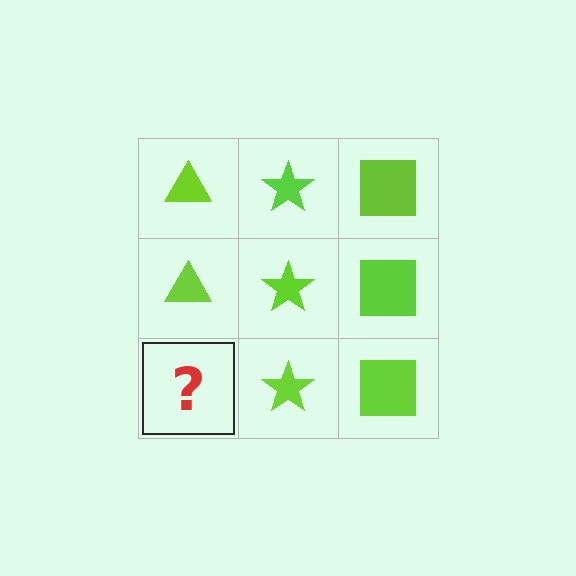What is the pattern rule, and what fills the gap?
The rule is that each column has a consistent shape. The gap should be filled with a lime triangle.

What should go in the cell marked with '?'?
The missing cell should contain a lime triangle.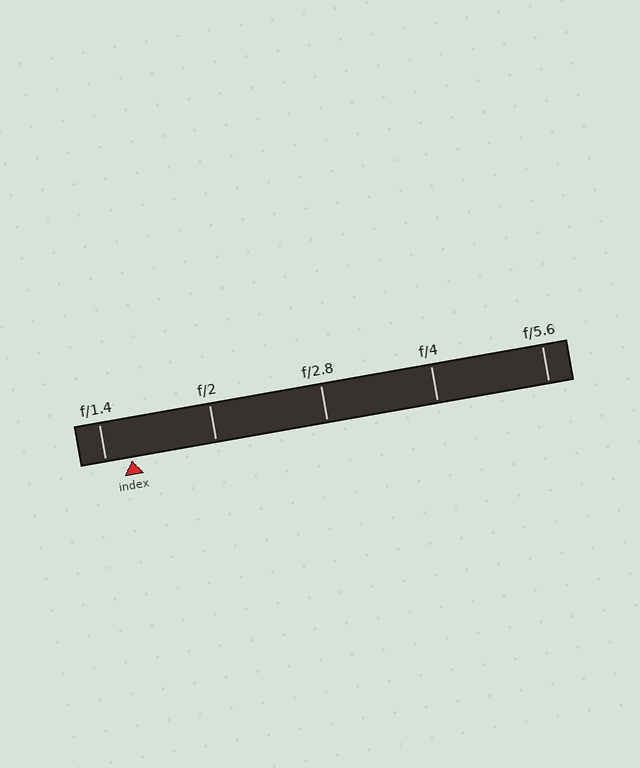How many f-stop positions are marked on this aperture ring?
There are 5 f-stop positions marked.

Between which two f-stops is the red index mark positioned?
The index mark is between f/1.4 and f/2.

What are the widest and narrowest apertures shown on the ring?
The widest aperture shown is f/1.4 and the narrowest is f/5.6.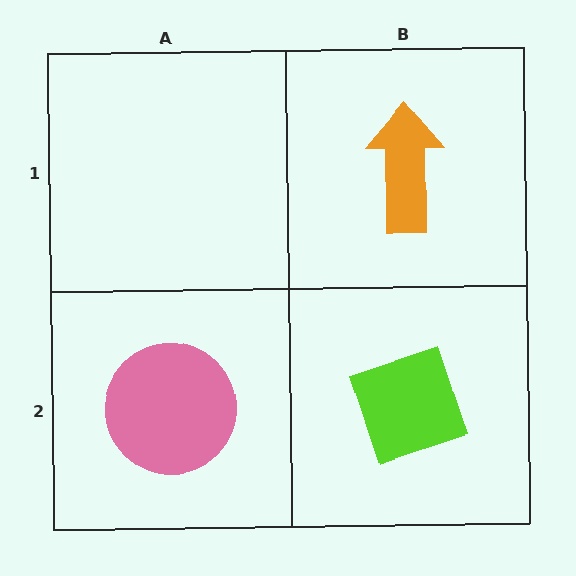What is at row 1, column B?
An orange arrow.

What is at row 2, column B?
A lime diamond.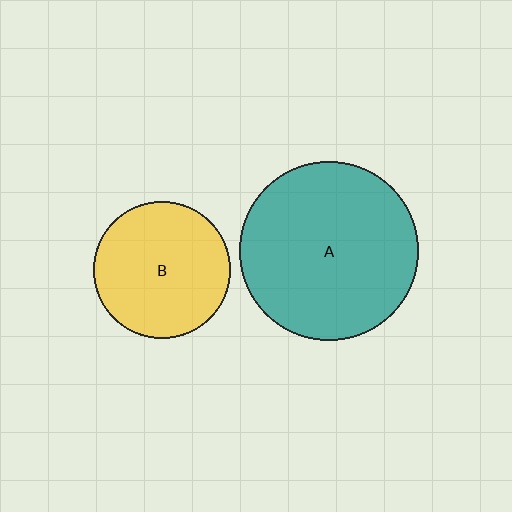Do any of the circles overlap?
No, none of the circles overlap.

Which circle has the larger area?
Circle A (teal).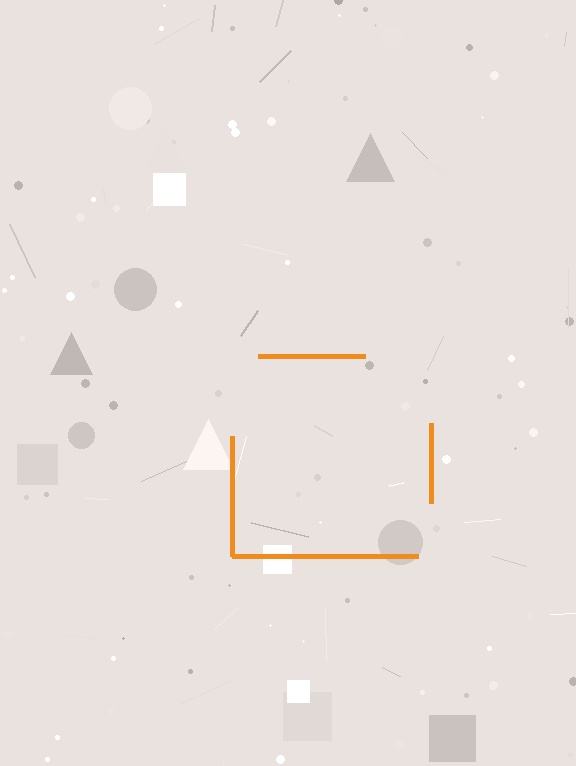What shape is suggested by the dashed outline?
The dashed outline suggests a square.